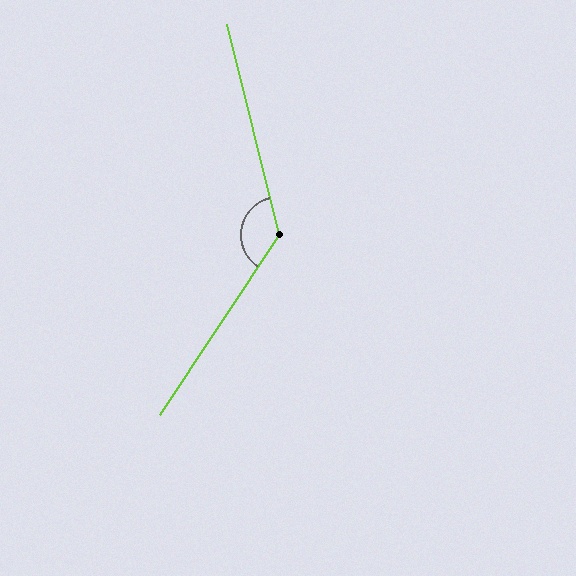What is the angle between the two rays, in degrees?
Approximately 133 degrees.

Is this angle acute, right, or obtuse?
It is obtuse.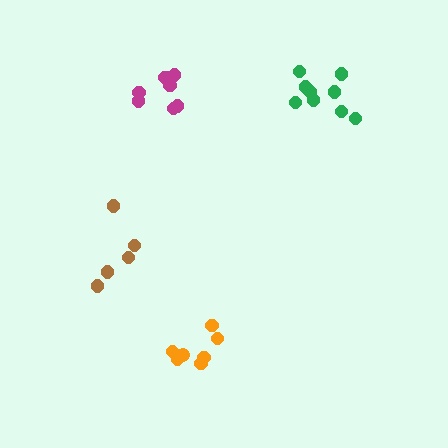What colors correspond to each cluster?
The clusters are colored: green, brown, orange, magenta.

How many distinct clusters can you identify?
There are 4 distinct clusters.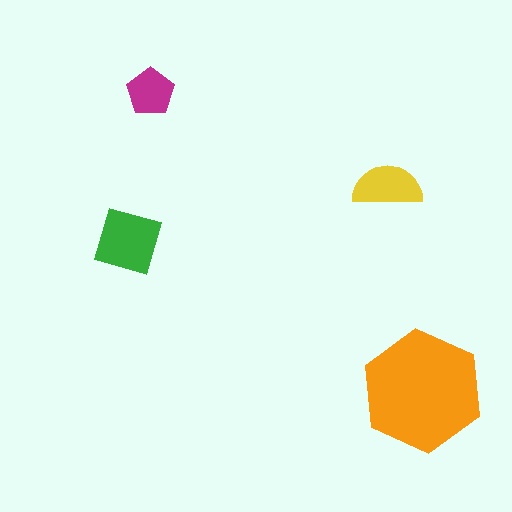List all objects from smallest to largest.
The magenta pentagon, the yellow semicircle, the green diamond, the orange hexagon.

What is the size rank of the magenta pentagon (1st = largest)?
4th.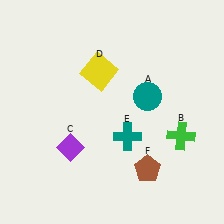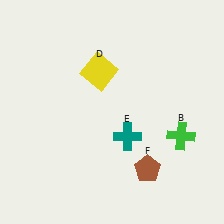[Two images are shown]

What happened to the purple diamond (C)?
The purple diamond (C) was removed in Image 2. It was in the bottom-left area of Image 1.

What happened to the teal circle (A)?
The teal circle (A) was removed in Image 2. It was in the top-right area of Image 1.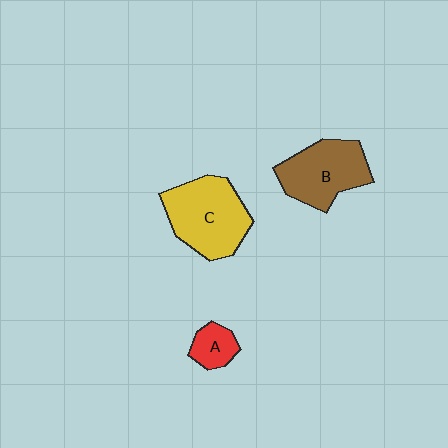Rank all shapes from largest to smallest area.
From largest to smallest: C (yellow), B (brown), A (red).